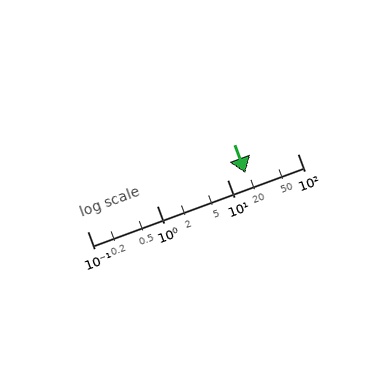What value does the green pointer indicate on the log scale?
The pointer indicates approximately 18.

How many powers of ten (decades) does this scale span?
The scale spans 3 decades, from 0.1 to 100.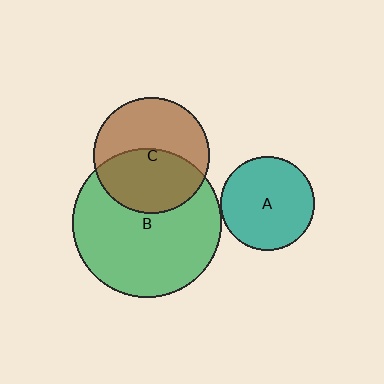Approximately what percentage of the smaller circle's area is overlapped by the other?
Approximately 5%.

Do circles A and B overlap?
Yes.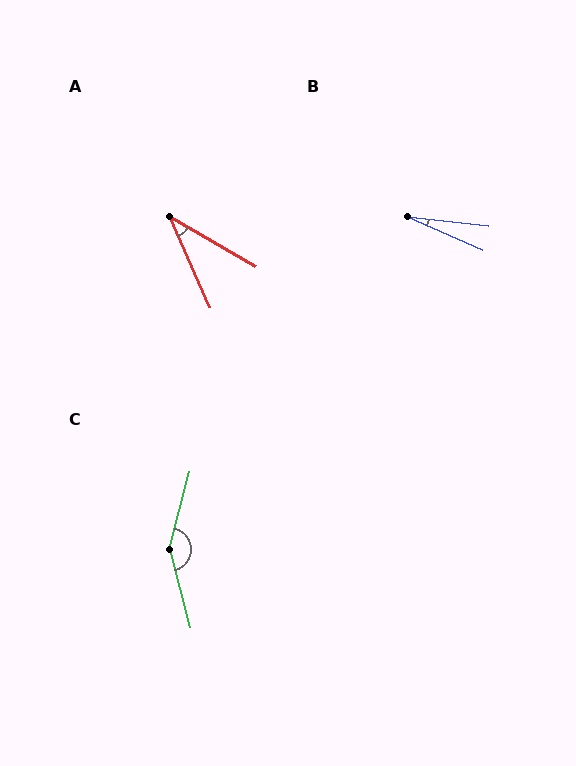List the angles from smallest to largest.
B (17°), A (36°), C (151°).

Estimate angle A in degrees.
Approximately 36 degrees.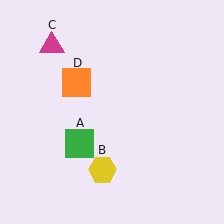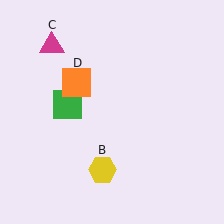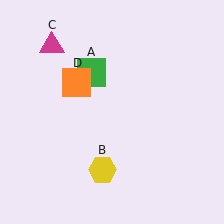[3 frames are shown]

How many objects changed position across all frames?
1 object changed position: green square (object A).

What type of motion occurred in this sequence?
The green square (object A) rotated clockwise around the center of the scene.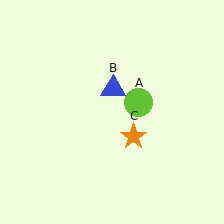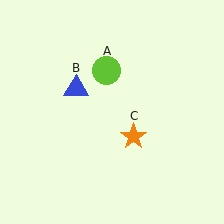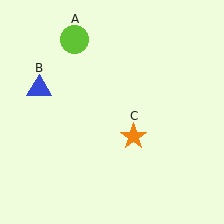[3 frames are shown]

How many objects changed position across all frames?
2 objects changed position: lime circle (object A), blue triangle (object B).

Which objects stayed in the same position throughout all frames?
Orange star (object C) remained stationary.